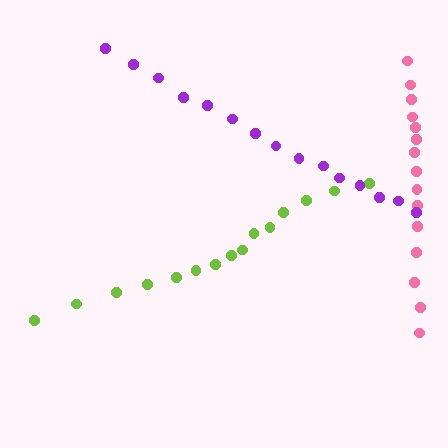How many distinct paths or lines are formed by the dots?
There are 3 distinct paths.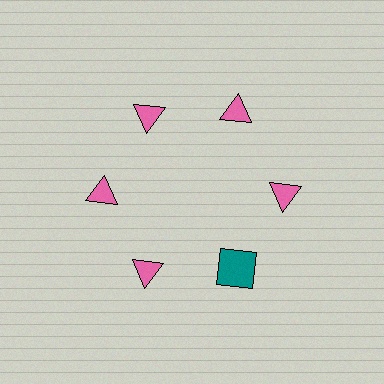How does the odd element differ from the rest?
It differs in both color (teal instead of pink) and shape (square instead of triangle).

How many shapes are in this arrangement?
There are 6 shapes arranged in a ring pattern.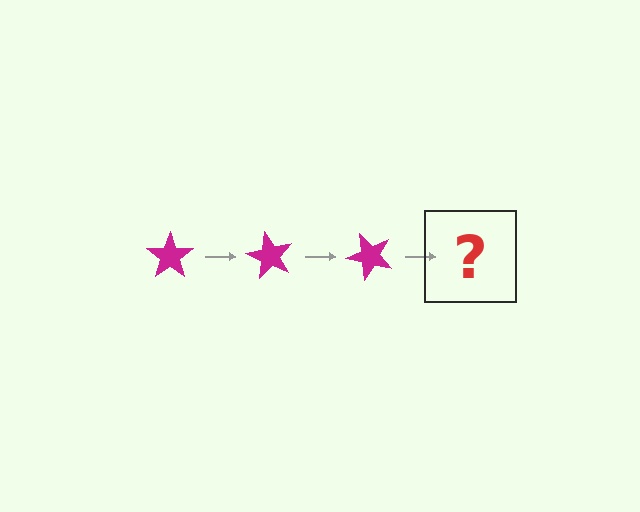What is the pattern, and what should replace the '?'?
The pattern is that the star rotates 60 degrees each step. The '?' should be a magenta star rotated 180 degrees.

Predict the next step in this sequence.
The next step is a magenta star rotated 180 degrees.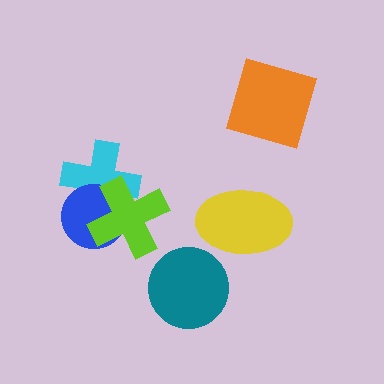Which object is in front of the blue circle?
The lime cross is in front of the blue circle.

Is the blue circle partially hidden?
Yes, it is partially covered by another shape.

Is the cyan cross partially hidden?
Yes, it is partially covered by another shape.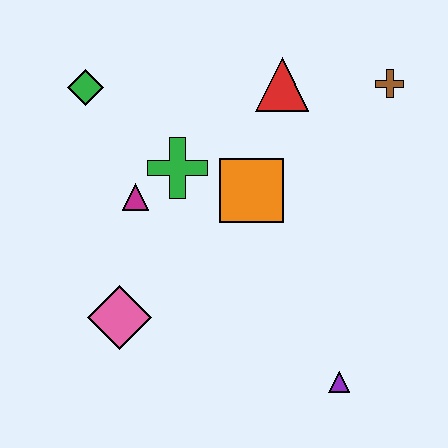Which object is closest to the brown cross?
The red triangle is closest to the brown cross.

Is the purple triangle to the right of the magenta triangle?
Yes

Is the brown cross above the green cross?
Yes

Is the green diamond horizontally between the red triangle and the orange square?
No